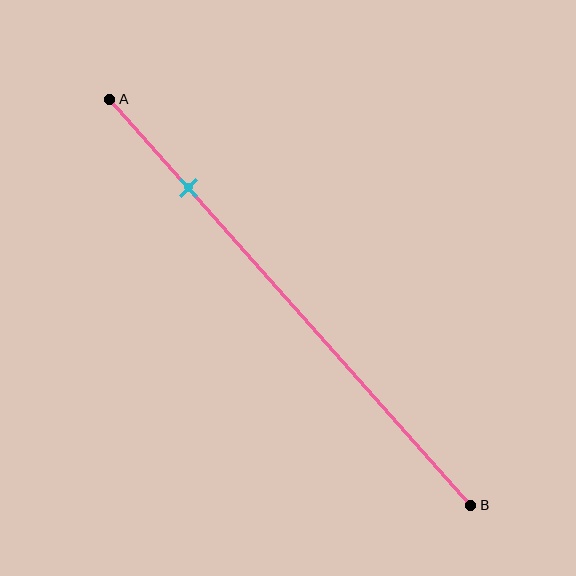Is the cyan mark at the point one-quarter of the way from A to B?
No, the mark is at about 20% from A, not at the 25% one-quarter point.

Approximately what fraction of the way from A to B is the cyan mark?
The cyan mark is approximately 20% of the way from A to B.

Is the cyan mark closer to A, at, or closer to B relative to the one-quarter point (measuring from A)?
The cyan mark is closer to point A than the one-quarter point of segment AB.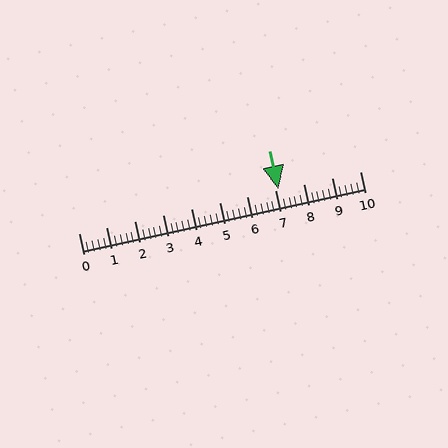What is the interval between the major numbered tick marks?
The major tick marks are spaced 1 units apart.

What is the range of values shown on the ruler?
The ruler shows values from 0 to 10.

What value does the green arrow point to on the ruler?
The green arrow points to approximately 7.1.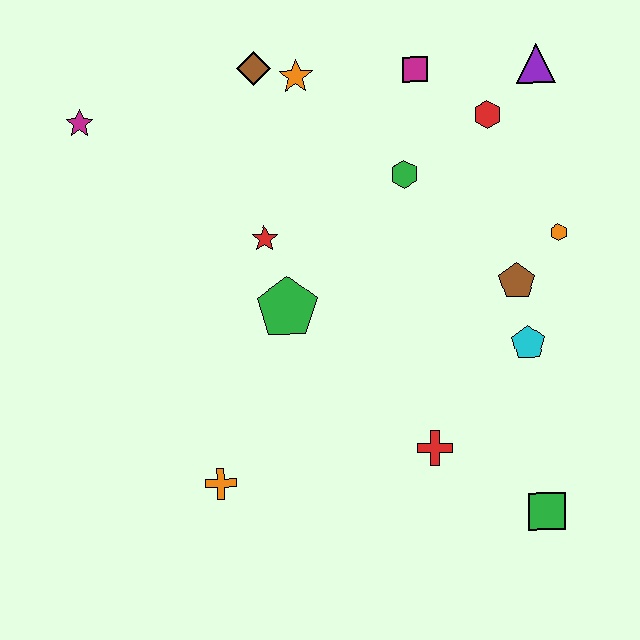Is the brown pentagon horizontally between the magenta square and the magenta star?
No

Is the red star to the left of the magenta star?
No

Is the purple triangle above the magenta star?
Yes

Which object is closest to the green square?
The red cross is closest to the green square.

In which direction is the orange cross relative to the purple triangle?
The orange cross is below the purple triangle.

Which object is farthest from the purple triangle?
The orange cross is farthest from the purple triangle.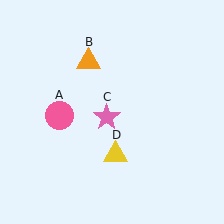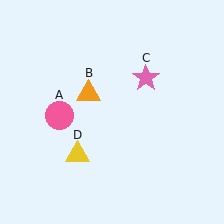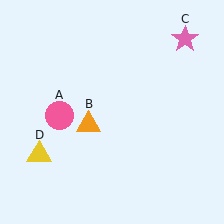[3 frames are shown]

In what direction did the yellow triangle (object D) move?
The yellow triangle (object D) moved left.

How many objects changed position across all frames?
3 objects changed position: orange triangle (object B), pink star (object C), yellow triangle (object D).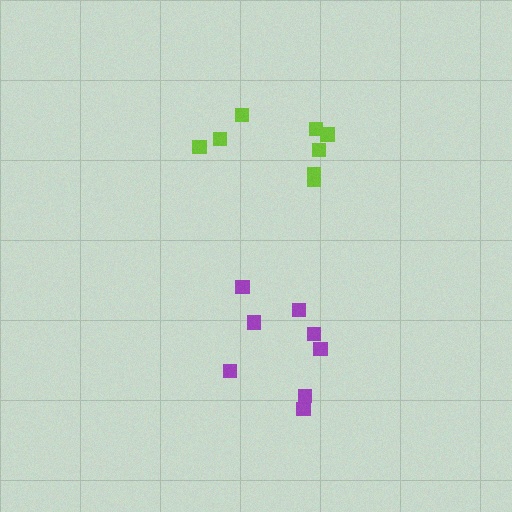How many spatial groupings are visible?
There are 2 spatial groupings.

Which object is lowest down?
The purple cluster is bottommost.